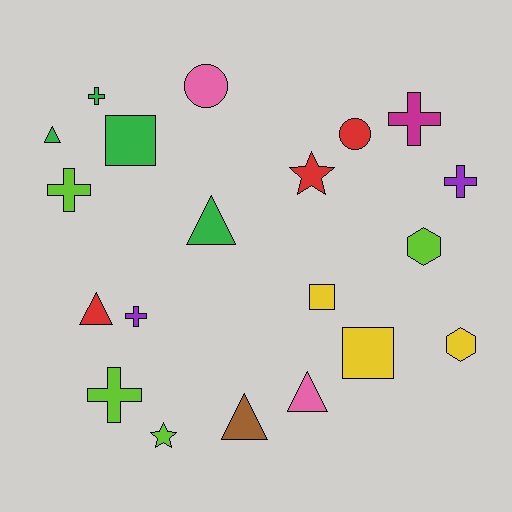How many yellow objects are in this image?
There are 3 yellow objects.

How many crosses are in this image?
There are 6 crosses.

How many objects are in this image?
There are 20 objects.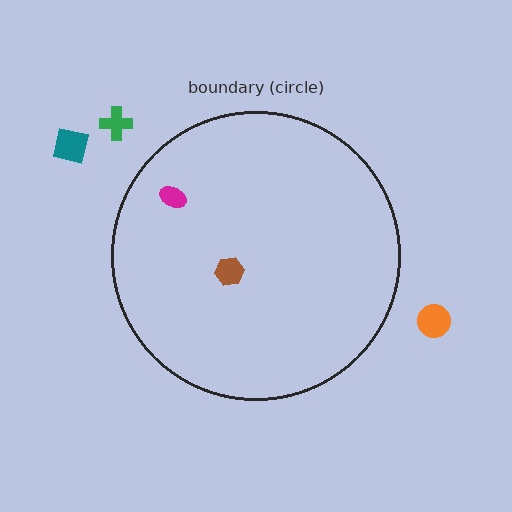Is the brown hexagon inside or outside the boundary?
Inside.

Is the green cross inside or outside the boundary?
Outside.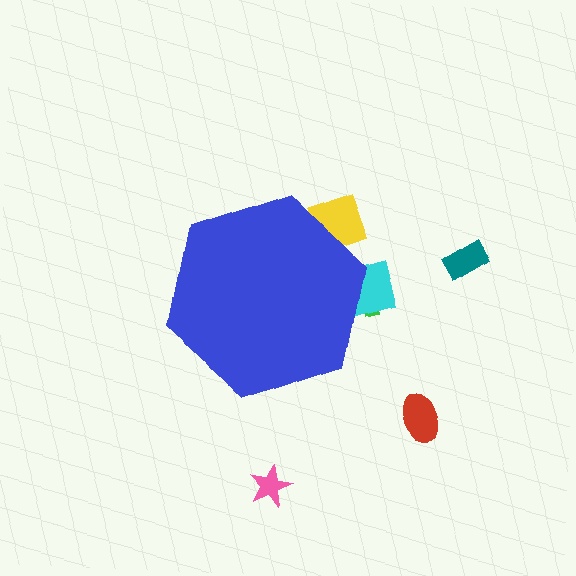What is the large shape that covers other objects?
A blue hexagon.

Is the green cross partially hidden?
Yes, the green cross is partially hidden behind the blue hexagon.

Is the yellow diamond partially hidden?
Yes, the yellow diamond is partially hidden behind the blue hexagon.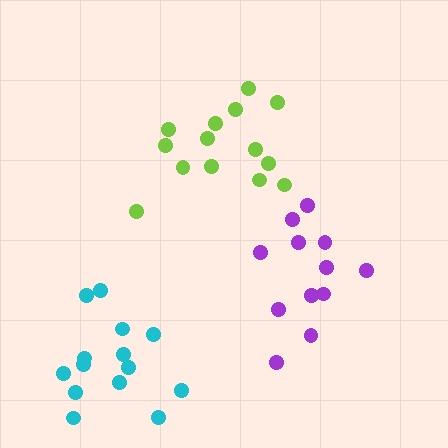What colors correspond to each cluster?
The clusters are colored: cyan, lime, purple.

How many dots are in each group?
Group 1: 14 dots, Group 2: 14 dots, Group 3: 12 dots (40 total).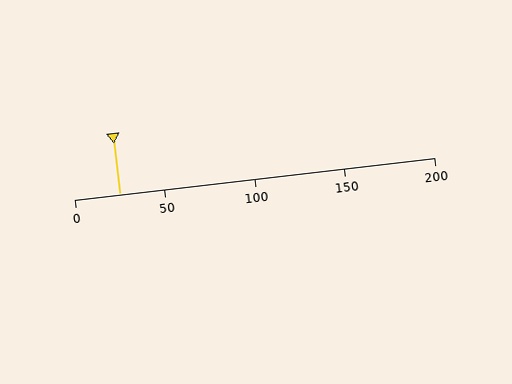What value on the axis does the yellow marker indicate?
The marker indicates approximately 25.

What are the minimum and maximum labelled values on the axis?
The axis runs from 0 to 200.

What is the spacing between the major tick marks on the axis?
The major ticks are spaced 50 apart.